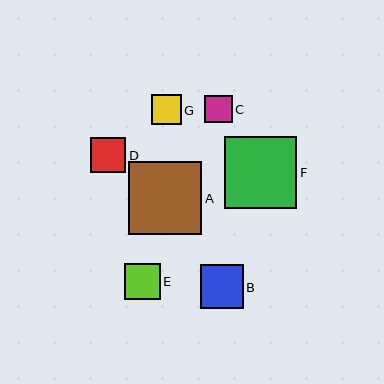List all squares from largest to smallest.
From largest to smallest: A, F, B, E, D, G, C.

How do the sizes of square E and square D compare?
Square E and square D are approximately the same size.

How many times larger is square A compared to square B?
Square A is approximately 1.7 times the size of square B.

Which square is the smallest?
Square C is the smallest with a size of approximately 27 pixels.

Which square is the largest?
Square A is the largest with a size of approximately 73 pixels.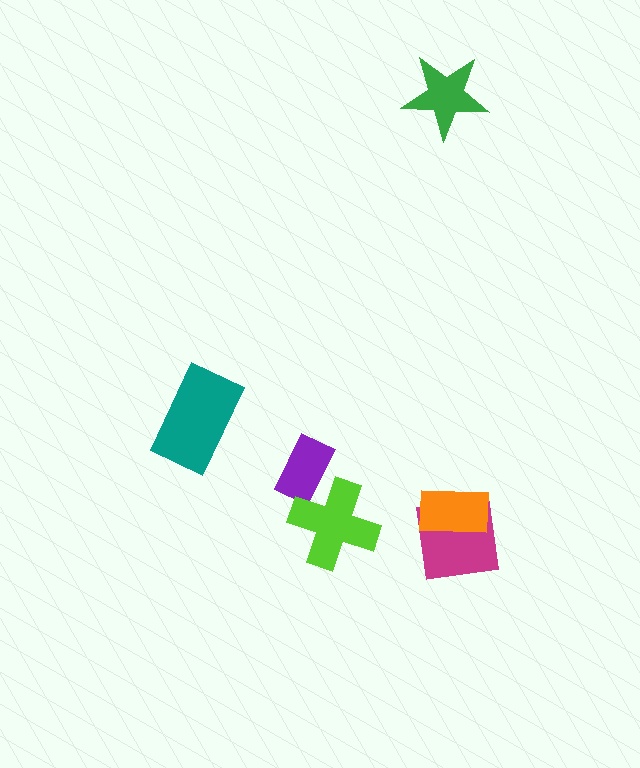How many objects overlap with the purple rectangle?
1 object overlaps with the purple rectangle.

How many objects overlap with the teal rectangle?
0 objects overlap with the teal rectangle.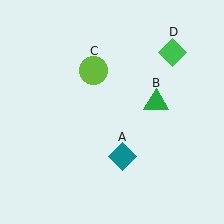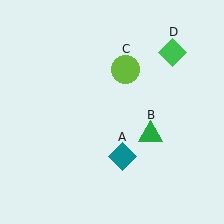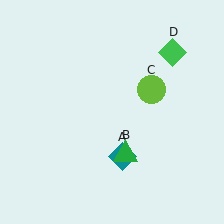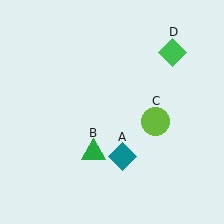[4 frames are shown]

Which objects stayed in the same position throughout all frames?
Teal diamond (object A) and green diamond (object D) remained stationary.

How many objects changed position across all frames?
2 objects changed position: green triangle (object B), lime circle (object C).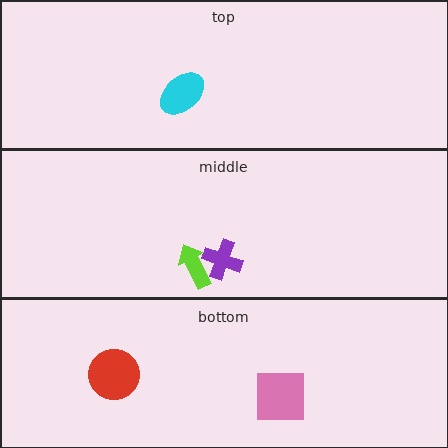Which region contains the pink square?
The bottom region.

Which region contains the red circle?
The bottom region.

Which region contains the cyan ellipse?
The top region.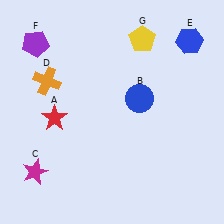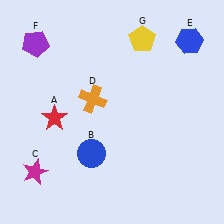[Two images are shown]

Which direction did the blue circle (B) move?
The blue circle (B) moved down.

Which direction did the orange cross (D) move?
The orange cross (D) moved right.